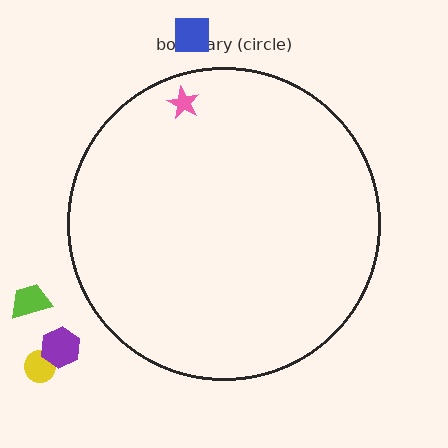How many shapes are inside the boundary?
1 inside, 4 outside.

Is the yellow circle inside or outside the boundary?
Outside.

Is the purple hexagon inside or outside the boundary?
Outside.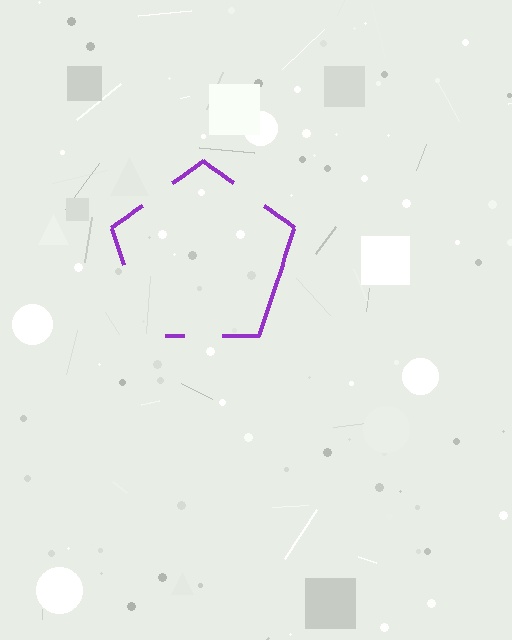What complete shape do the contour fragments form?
The contour fragments form a pentagon.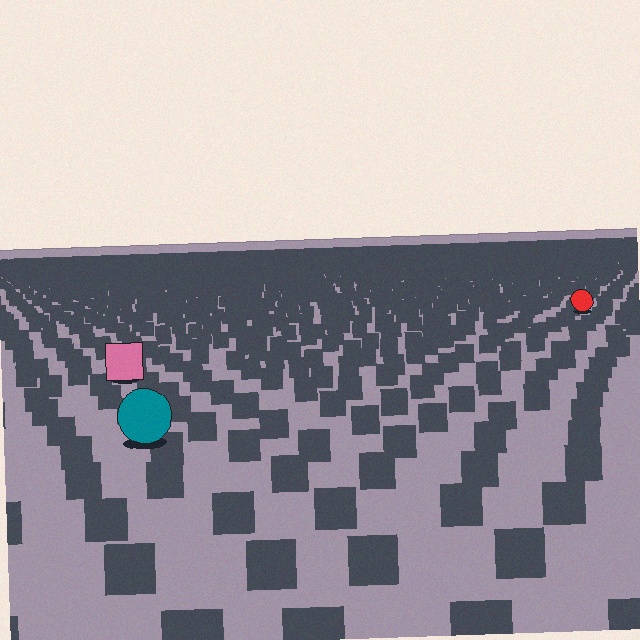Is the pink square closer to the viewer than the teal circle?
No. The teal circle is closer — you can tell from the texture gradient: the ground texture is coarser near it.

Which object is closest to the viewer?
The teal circle is closest. The texture marks near it are larger and more spread out.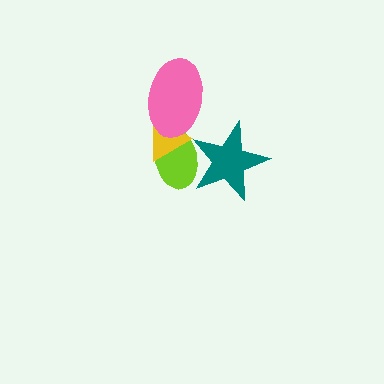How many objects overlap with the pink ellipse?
2 objects overlap with the pink ellipse.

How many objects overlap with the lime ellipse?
3 objects overlap with the lime ellipse.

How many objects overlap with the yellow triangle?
2 objects overlap with the yellow triangle.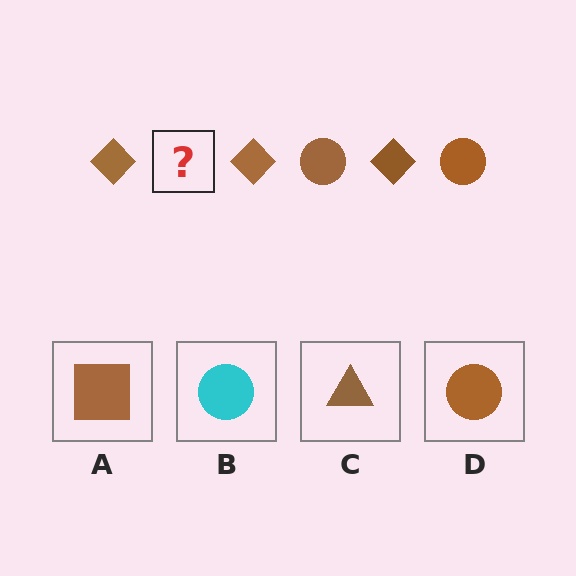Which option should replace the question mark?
Option D.